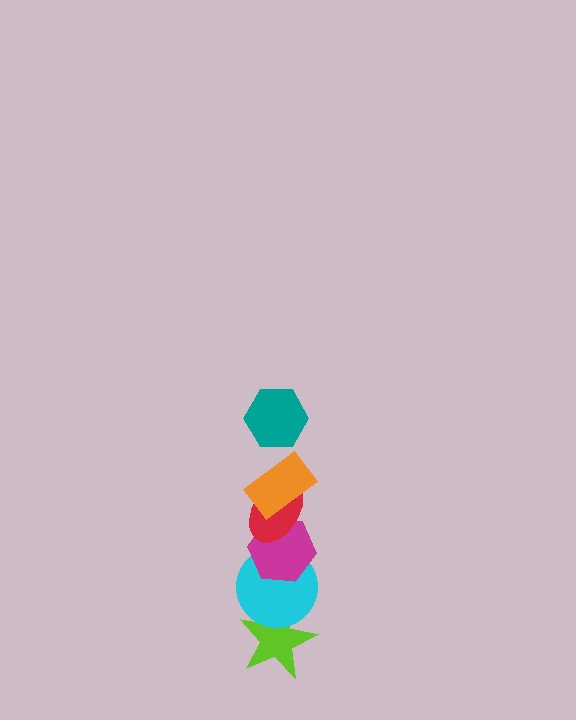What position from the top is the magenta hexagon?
The magenta hexagon is 4th from the top.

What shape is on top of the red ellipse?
The orange rectangle is on top of the red ellipse.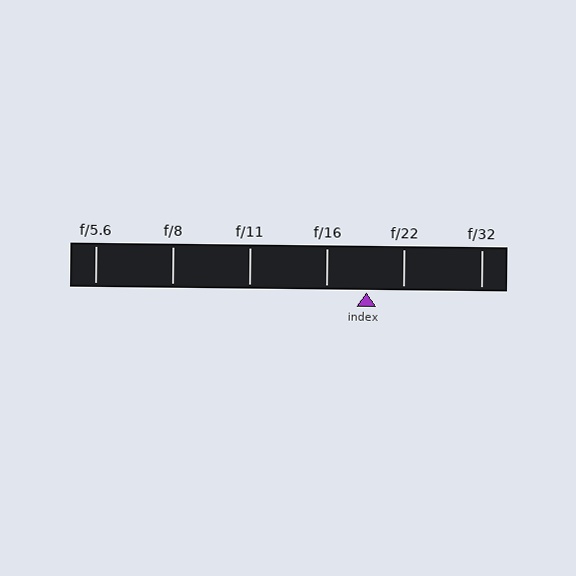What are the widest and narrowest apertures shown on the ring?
The widest aperture shown is f/5.6 and the narrowest is f/32.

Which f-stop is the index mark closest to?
The index mark is closest to f/22.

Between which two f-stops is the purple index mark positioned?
The index mark is between f/16 and f/22.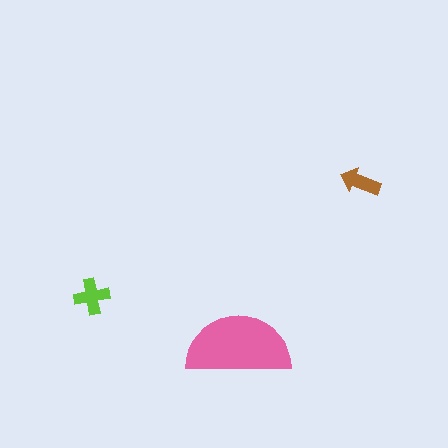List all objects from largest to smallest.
The pink semicircle, the lime cross, the brown arrow.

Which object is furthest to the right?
The brown arrow is rightmost.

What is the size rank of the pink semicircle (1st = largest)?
1st.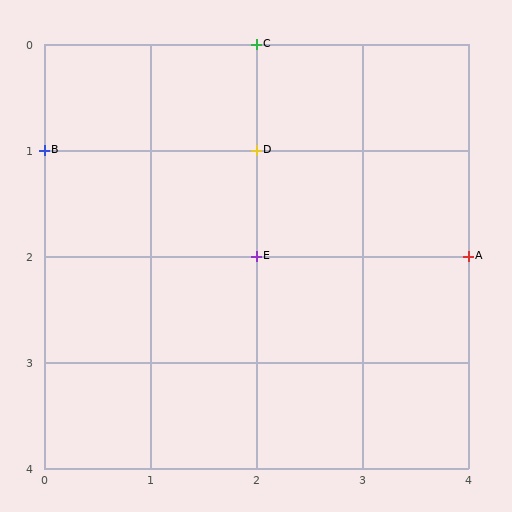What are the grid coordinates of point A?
Point A is at grid coordinates (4, 2).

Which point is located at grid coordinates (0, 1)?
Point B is at (0, 1).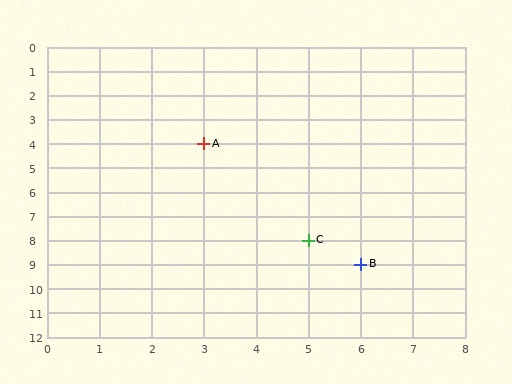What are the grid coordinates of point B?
Point B is at grid coordinates (6, 9).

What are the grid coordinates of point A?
Point A is at grid coordinates (3, 4).